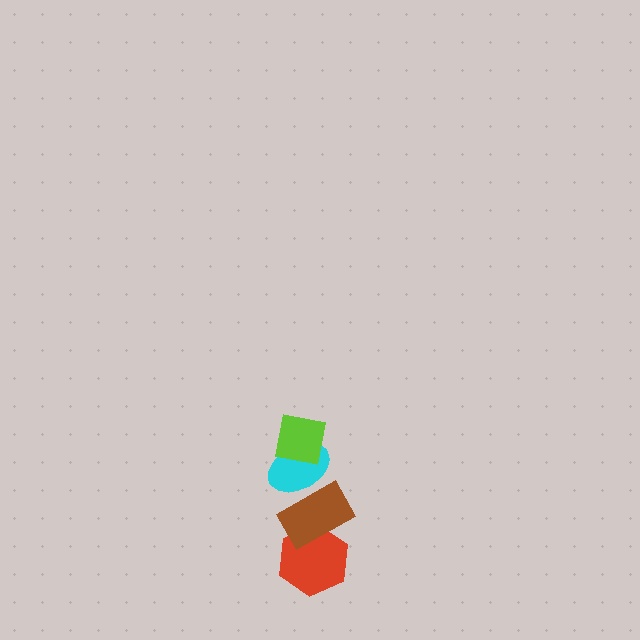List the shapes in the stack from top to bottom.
From top to bottom: the lime square, the cyan ellipse, the brown rectangle, the red hexagon.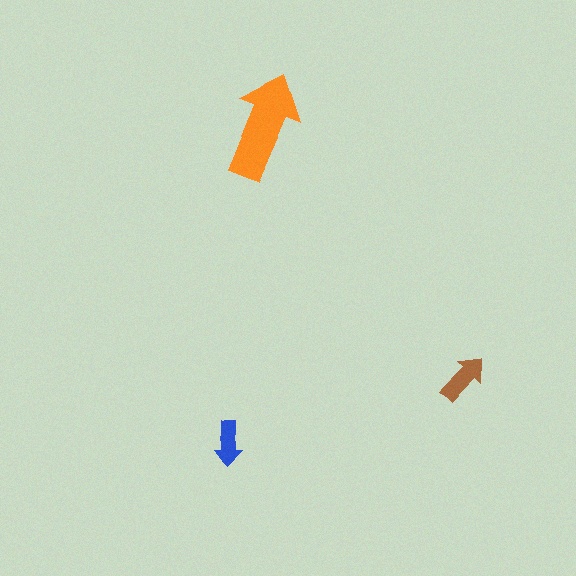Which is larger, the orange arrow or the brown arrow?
The orange one.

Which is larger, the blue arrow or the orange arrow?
The orange one.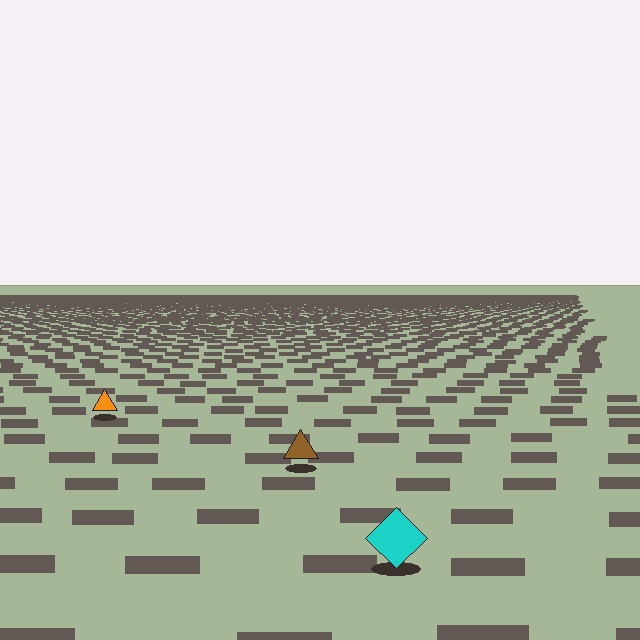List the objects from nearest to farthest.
From nearest to farthest: the cyan diamond, the brown triangle, the orange triangle.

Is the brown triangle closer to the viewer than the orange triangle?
Yes. The brown triangle is closer — you can tell from the texture gradient: the ground texture is coarser near it.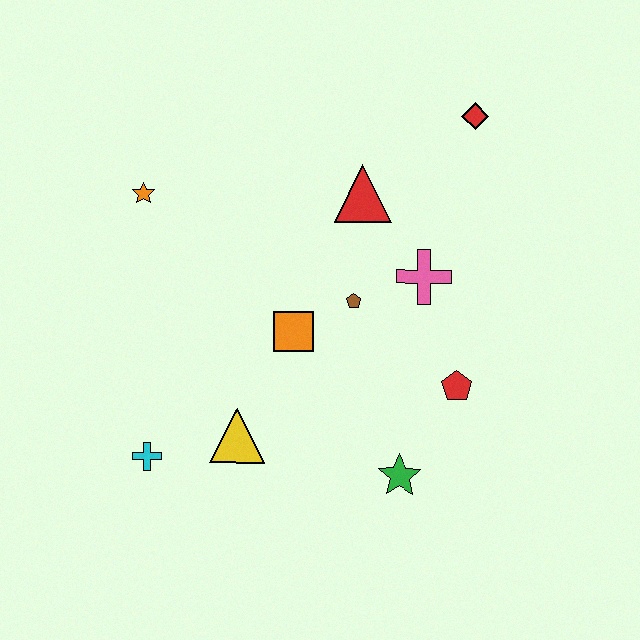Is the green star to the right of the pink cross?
No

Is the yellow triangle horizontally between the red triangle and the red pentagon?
No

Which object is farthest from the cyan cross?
The red diamond is farthest from the cyan cross.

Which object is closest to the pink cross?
The brown pentagon is closest to the pink cross.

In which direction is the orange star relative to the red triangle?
The orange star is to the left of the red triangle.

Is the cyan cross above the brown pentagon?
No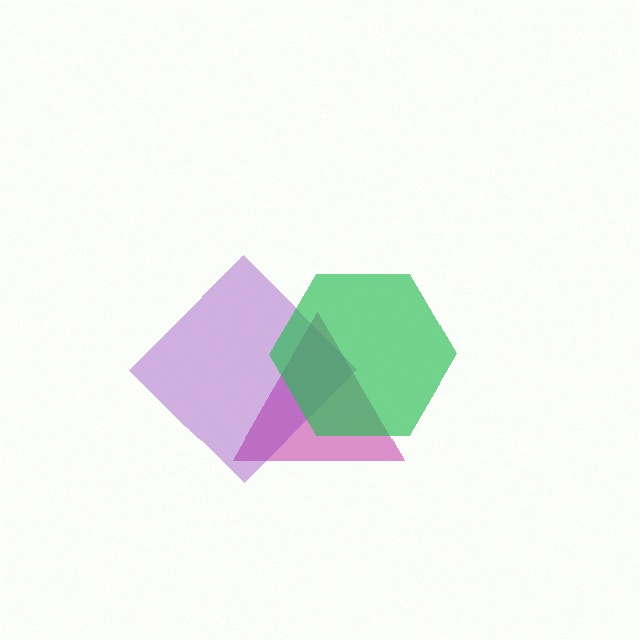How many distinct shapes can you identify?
There are 3 distinct shapes: a magenta triangle, a purple diamond, a green hexagon.